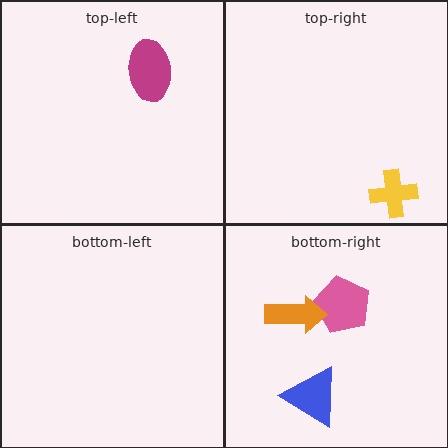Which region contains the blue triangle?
The bottom-right region.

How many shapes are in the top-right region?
1.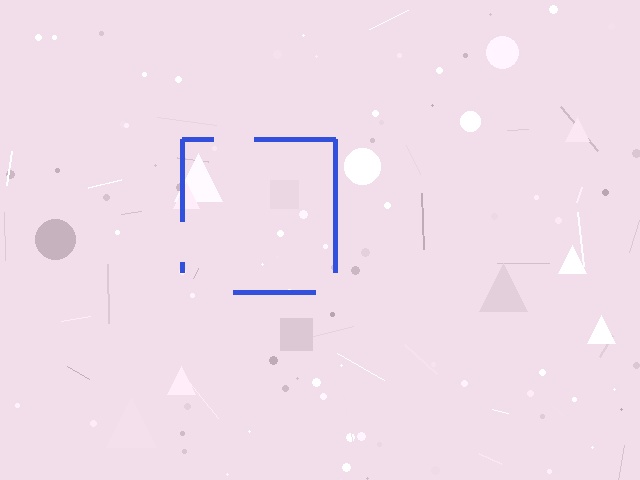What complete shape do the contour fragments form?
The contour fragments form a square.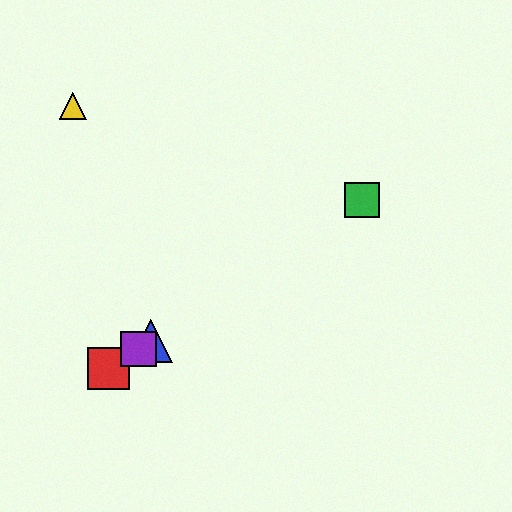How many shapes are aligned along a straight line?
4 shapes (the red square, the blue triangle, the green square, the purple square) are aligned along a straight line.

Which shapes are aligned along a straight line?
The red square, the blue triangle, the green square, the purple square are aligned along a straight line.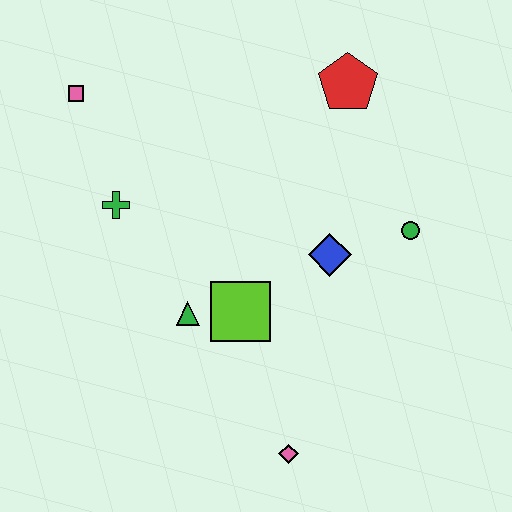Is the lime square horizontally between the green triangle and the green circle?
Yes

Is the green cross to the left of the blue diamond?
Yes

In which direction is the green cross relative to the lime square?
The green cross is to the left of the lime square.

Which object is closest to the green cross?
The pink square is closest to the green cross.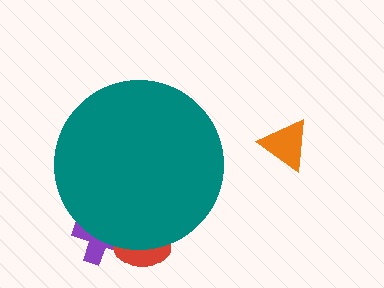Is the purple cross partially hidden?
Yes, the purple cross is partially hidden behind the teal circle.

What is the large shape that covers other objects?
A teal circle.